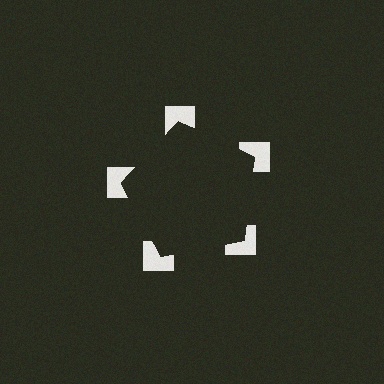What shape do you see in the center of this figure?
An illusory pentagon — its edges are inferred from the aligned wedge cuts in the notched squares, not physically drawn.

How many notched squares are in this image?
There are 5 — one at each vertex of the illusory pentagon.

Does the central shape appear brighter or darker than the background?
It typically appears slightly darker than the background, even though no actual brightness change is drawn.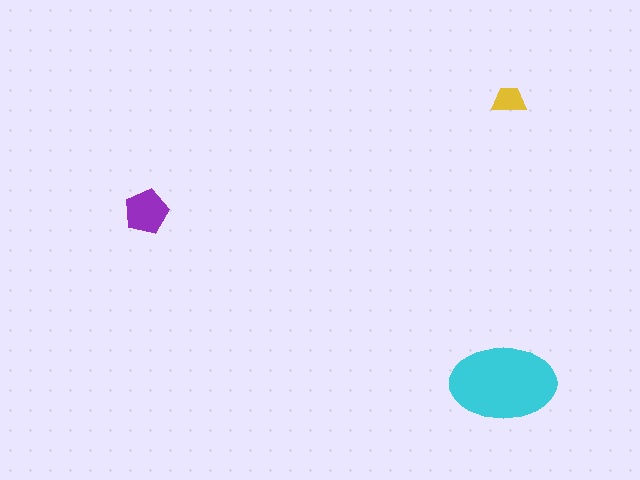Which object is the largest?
The cyan ellipse.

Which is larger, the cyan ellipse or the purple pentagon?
The cyan ellipse.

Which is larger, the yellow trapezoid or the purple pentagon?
The purple pentagon.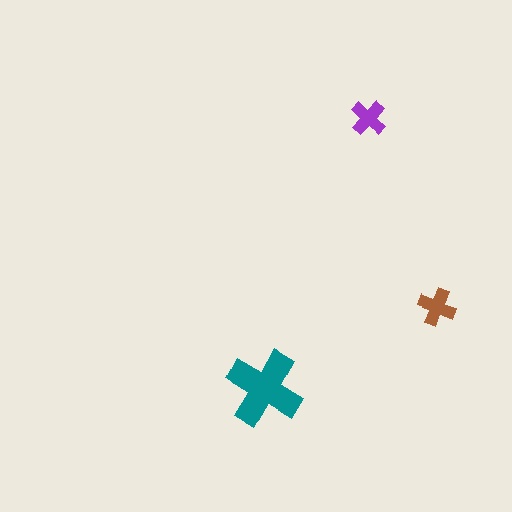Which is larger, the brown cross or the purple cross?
The brown one.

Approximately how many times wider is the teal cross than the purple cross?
About 2 times wider.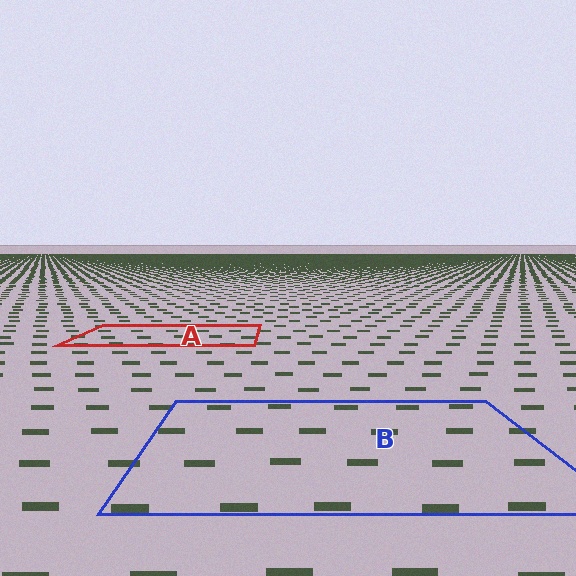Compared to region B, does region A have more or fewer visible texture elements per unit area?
Region A has more texture elements per unit area — they are packed more densely because it is farther away.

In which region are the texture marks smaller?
The texture marks are smaller in region A, because it is farther away.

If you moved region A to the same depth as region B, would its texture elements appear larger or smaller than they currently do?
They would appear larger. At a closer depth, the same texture elements are projected at a bigger on-screen size.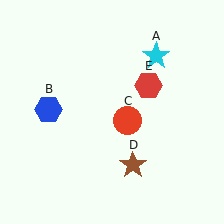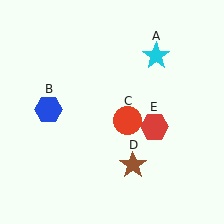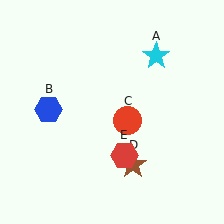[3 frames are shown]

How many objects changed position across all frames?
1 object changed position: red hexagon (object E).